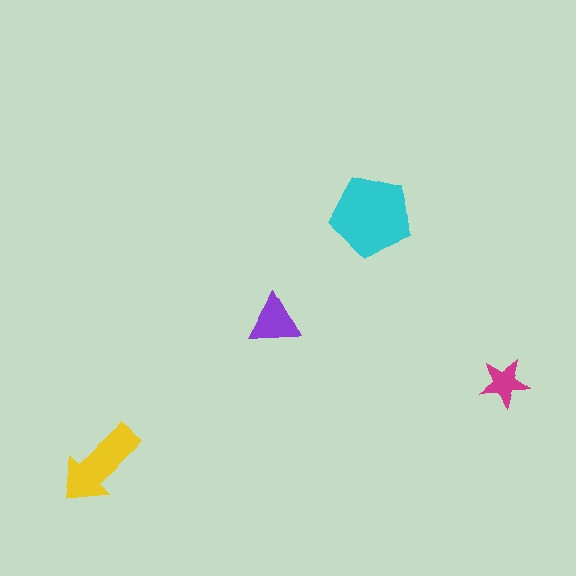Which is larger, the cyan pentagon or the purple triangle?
The cyan pentagon.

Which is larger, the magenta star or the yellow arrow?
The yellow arrow.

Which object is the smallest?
The magenta star.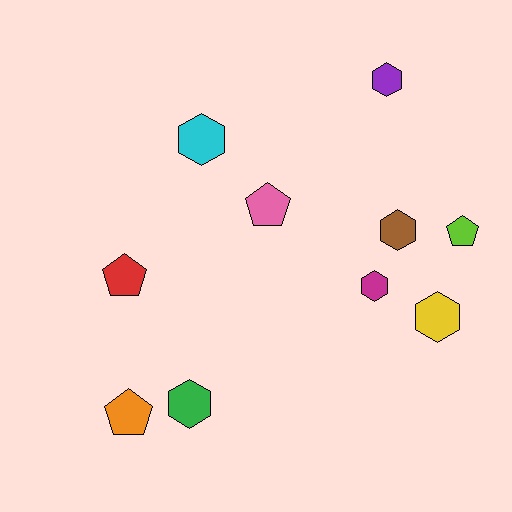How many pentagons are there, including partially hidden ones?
There are 4 pentagons.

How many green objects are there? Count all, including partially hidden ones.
There is 1 green object.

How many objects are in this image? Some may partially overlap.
There are 10 objects.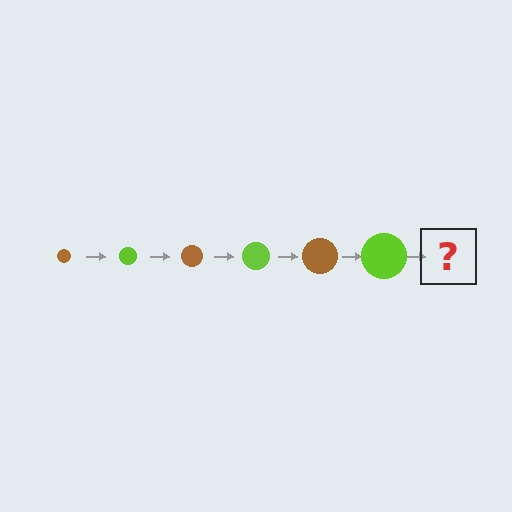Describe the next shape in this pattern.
It should be a brown circle, larger than the previous one.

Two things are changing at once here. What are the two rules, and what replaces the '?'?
The two rules are that the circle grows larger each step and the color cycles through brown and lime. The '?' should be a brown circle, larger than the previous one.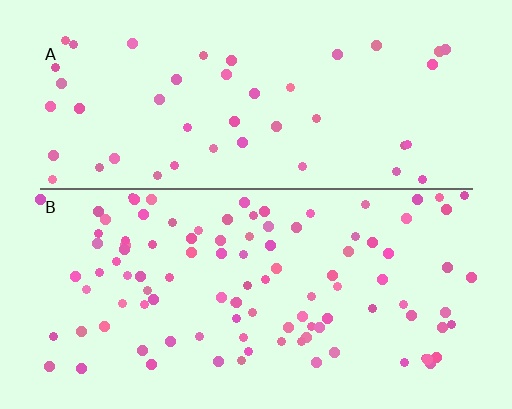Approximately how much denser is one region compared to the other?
Approximately 2.2× — region B over region A.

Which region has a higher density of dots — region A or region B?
B (the bottom).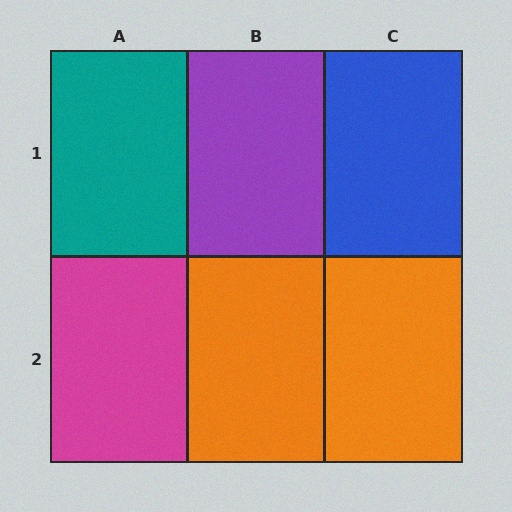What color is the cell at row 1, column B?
Purple.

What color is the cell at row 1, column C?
Blue.